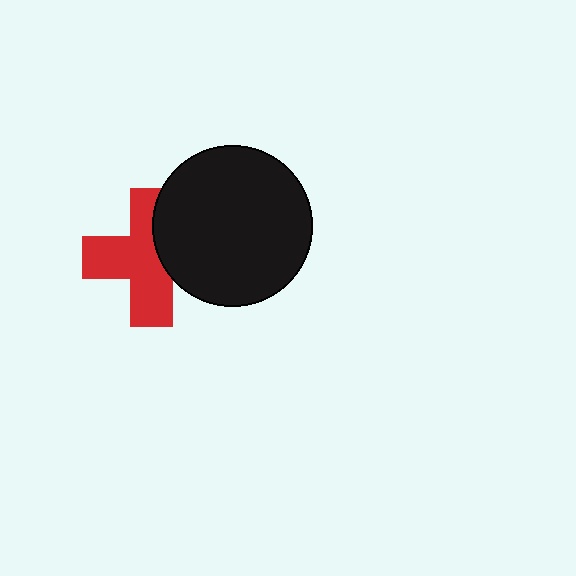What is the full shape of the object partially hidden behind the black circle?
The partially hidden object is a red cross.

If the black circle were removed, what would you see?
You would see the complete red cross.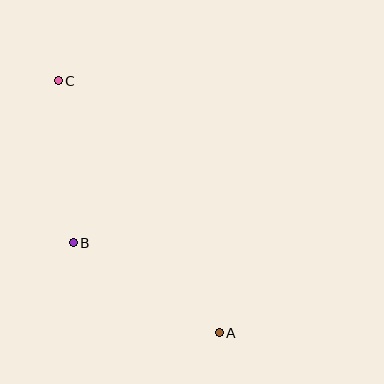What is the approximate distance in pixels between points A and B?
The distance between A and B is approximately 171 pixels.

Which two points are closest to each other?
Points B and C are closest to each other.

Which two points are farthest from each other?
Points A and C are farthest from each other.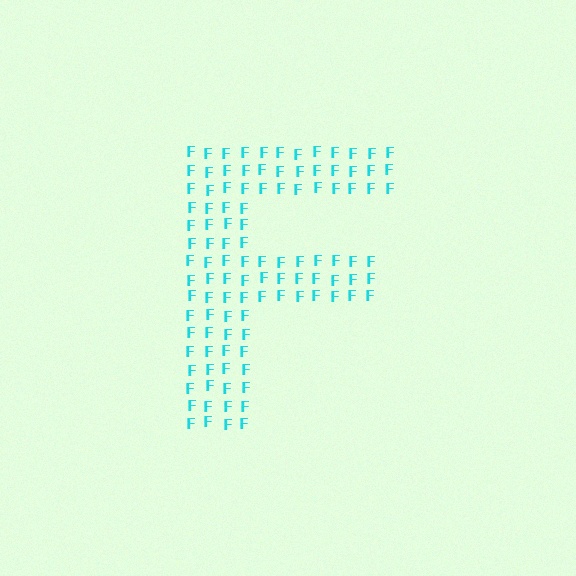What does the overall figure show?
The overall figure shows the letter F.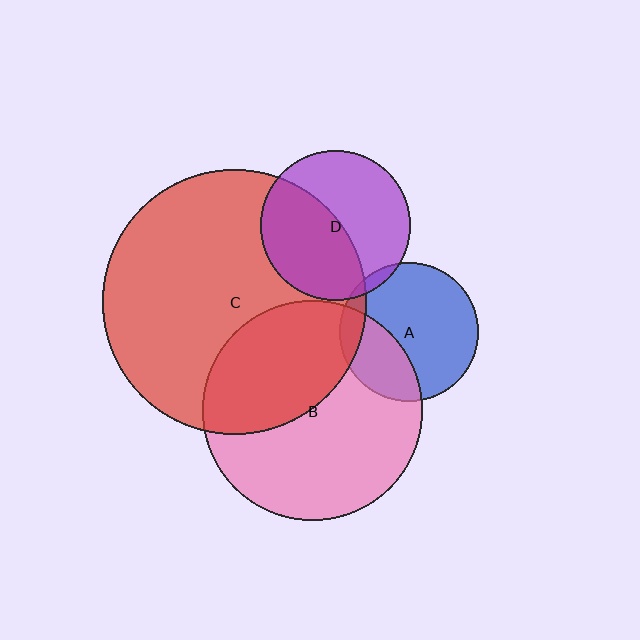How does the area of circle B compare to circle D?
Approximately 2.2 times.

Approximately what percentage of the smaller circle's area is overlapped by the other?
Approximately 5%.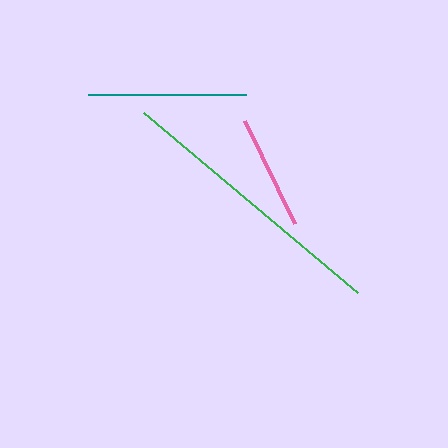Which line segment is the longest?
The green line is the longest at approximately 280 pixels.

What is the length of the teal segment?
The teal segment is approximately 158 pixels long.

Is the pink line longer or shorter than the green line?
The green line is longer than the pink line.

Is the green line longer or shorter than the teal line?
The green line is longer than the teal line.